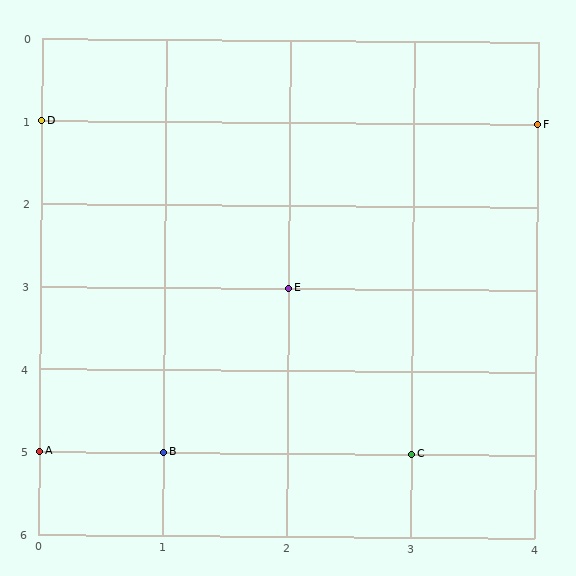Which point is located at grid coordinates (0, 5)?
Point A is at (0, 5).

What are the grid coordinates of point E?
Point E is at grid coordinates (2, 3).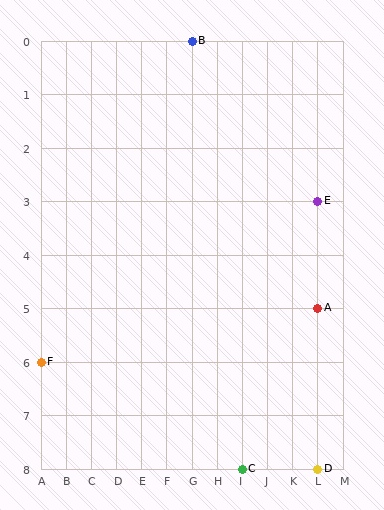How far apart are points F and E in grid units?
Points F and E are 11 columns and 3 rows apart (about 11.4 grid units diagonally).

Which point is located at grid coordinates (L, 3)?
Point E is at (L, 3).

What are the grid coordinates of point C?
Point C is at grid coordinates (I, 8).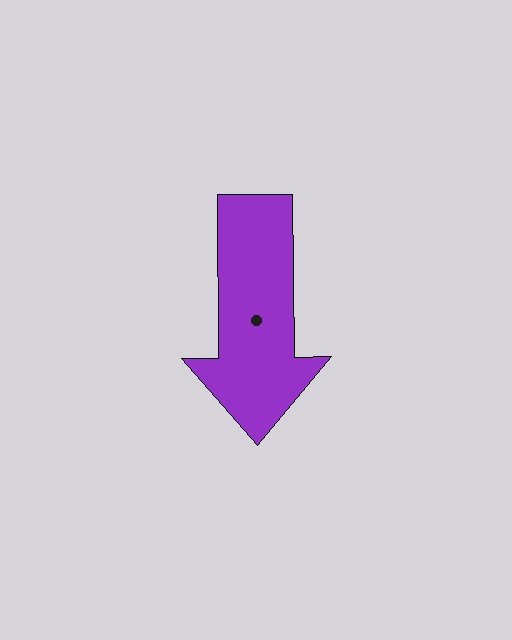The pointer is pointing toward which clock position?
Roughly 6 o'clock.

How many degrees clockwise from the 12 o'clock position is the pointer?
Approximately 179 degrees.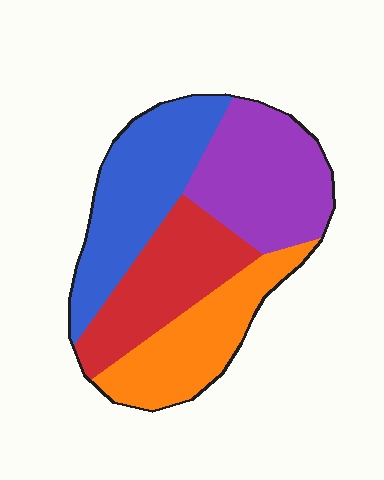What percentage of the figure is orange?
Orange covers 22% of the figure.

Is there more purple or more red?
Purple.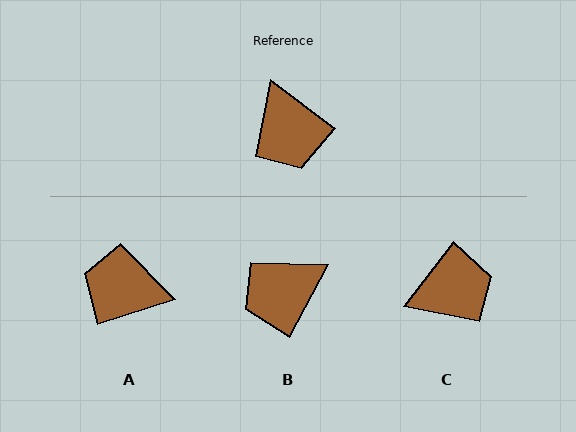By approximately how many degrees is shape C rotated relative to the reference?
Approximately 89 degrees counter-clockwise.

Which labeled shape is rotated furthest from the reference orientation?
A, about 125 degrees away.